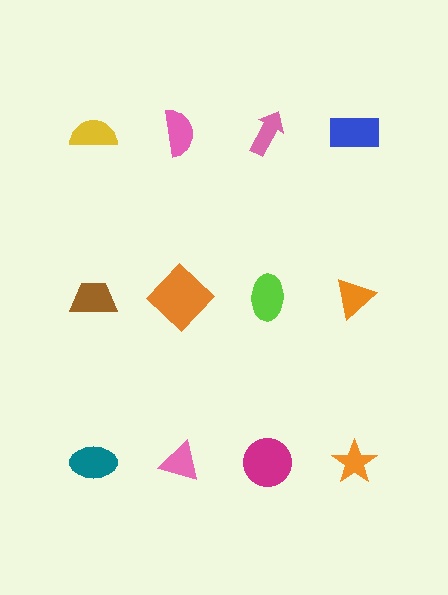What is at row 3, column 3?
A magenta circle.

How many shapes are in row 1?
4 shapes.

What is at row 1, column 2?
A pink semicircle.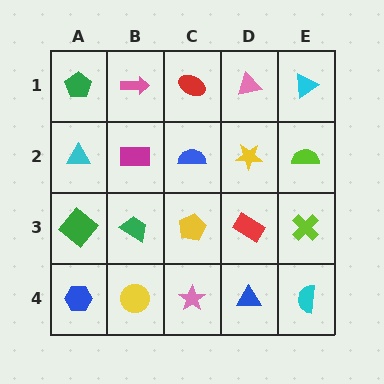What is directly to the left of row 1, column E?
A pink triangle.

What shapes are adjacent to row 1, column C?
A blue semicircle (row 2, column C), a pink arrow (row 1, column B), a pink triangle (row 1, column D).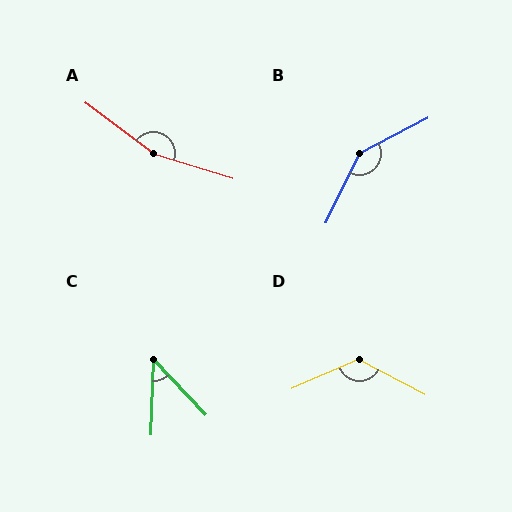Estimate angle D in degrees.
Approximately 128 degrees.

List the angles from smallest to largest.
C (46°), D (128°), B (143°), A (160°).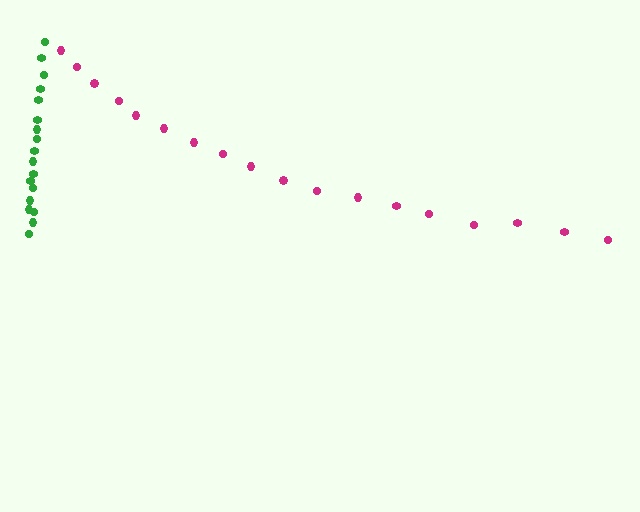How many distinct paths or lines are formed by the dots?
There are 2 distinct paths.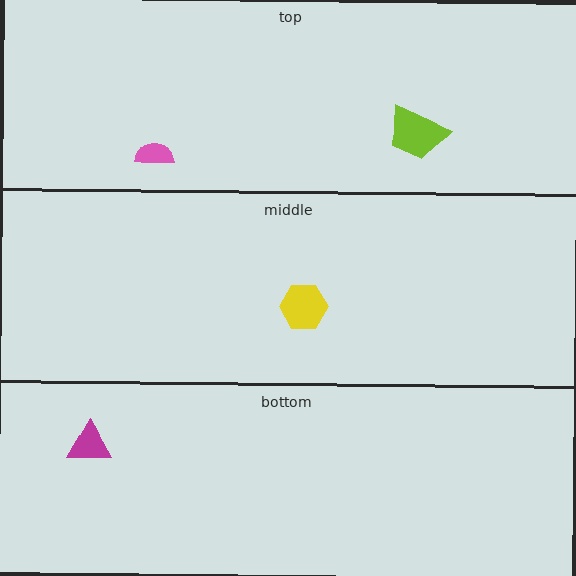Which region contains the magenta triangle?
The bottom region.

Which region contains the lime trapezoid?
The top region.